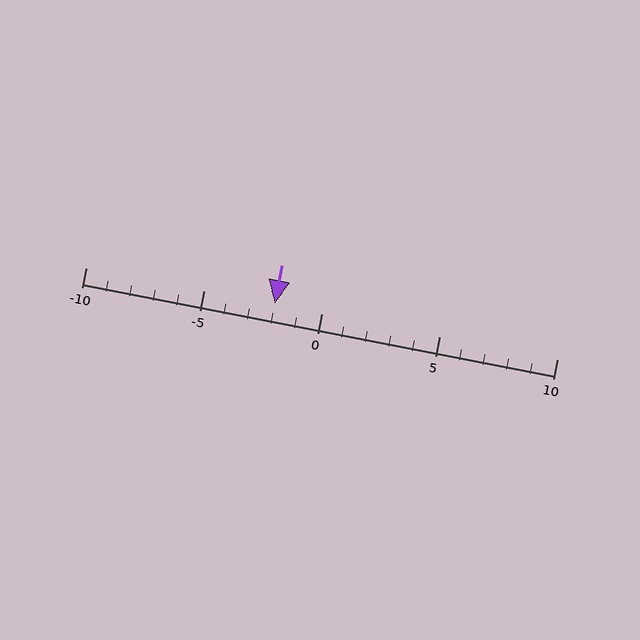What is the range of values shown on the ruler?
The ruler shows values from -10 to 10.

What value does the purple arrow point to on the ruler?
The purple arrow points to approximately -2.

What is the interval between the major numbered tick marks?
The major tick marks are spaced 5 units apart.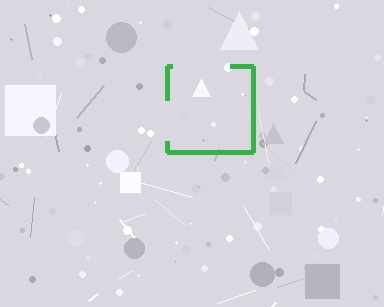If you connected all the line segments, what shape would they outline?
They would outline a square.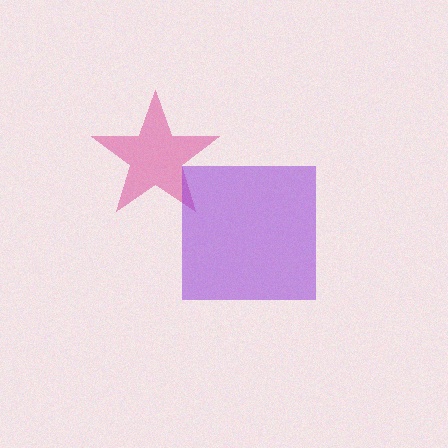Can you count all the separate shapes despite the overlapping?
Yes, there are 2 separate shapes.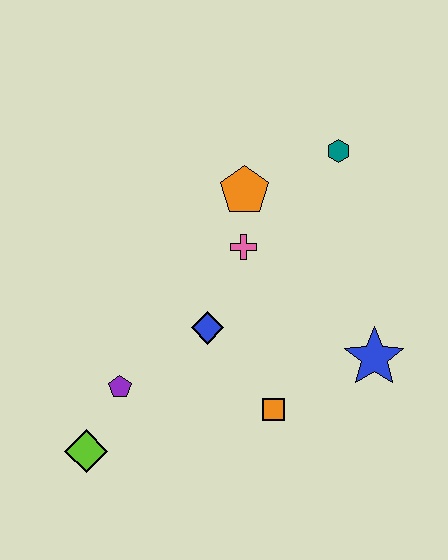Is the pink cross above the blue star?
Yes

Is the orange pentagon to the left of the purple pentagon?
No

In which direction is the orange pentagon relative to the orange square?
The orange pentagon is above the orange square.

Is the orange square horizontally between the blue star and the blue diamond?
Yes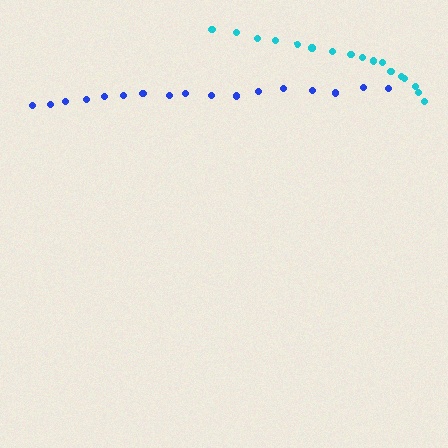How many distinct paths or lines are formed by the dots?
There are 2 distinct paths.